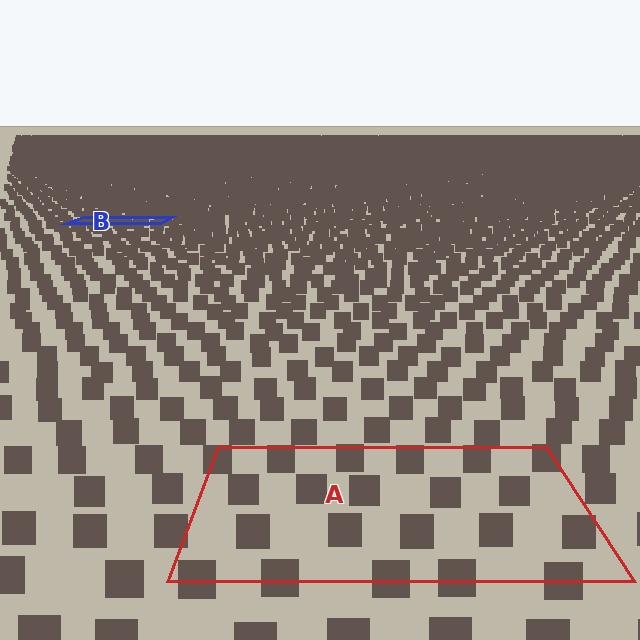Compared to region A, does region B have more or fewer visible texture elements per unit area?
Region B has more texture elements per unit area — they are packed more densely because it is farther away.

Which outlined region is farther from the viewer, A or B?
Region B is farther from the viewer — the texture elements inside it appear smaller and more densely packed.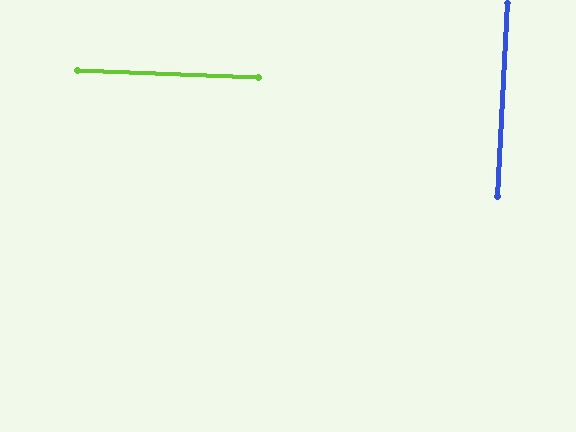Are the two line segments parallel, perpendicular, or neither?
Perpendicular — they meet at approximately 89°.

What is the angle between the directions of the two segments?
Approximately 89 degrees.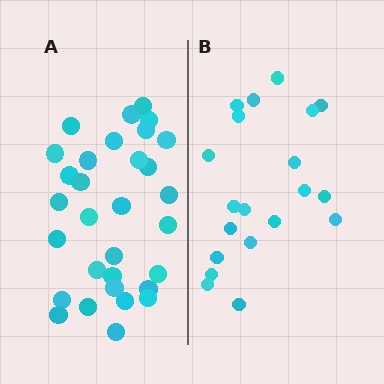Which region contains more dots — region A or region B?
Region A (the left region) has more dots.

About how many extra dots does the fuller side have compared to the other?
Region A has roughly 12 or so more dots than region B.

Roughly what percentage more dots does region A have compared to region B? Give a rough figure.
About 55% more.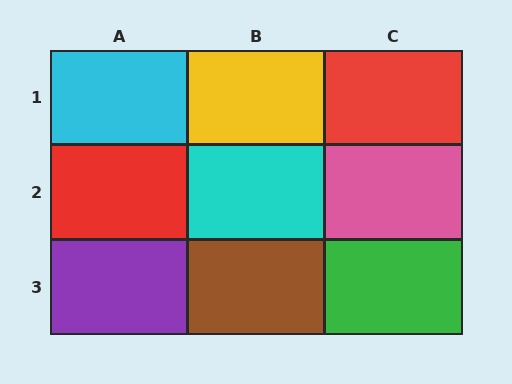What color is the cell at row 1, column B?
Yellow.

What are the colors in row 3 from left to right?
Purple, brown, green.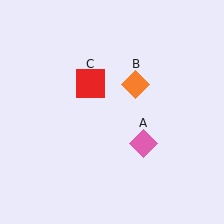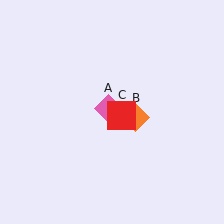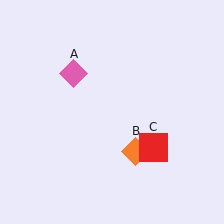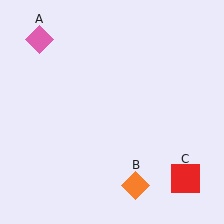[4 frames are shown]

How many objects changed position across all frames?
3 objects changed position: pink diamond (object A), orange diamond (object B), red square (object C).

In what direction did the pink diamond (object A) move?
The pink diamond (object A) moved up and to the left.